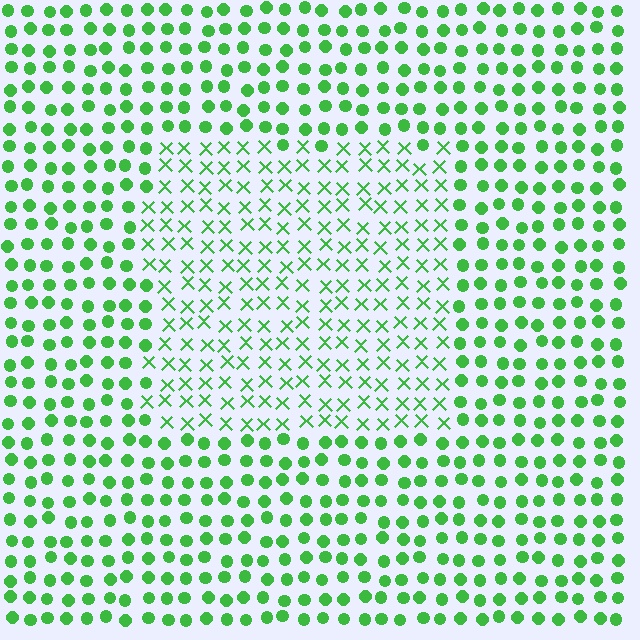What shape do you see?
I see a rectangle.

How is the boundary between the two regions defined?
The boundary is defined by a change in element shape: X marks inside vs. circles outside. All elements share the same color and spacing.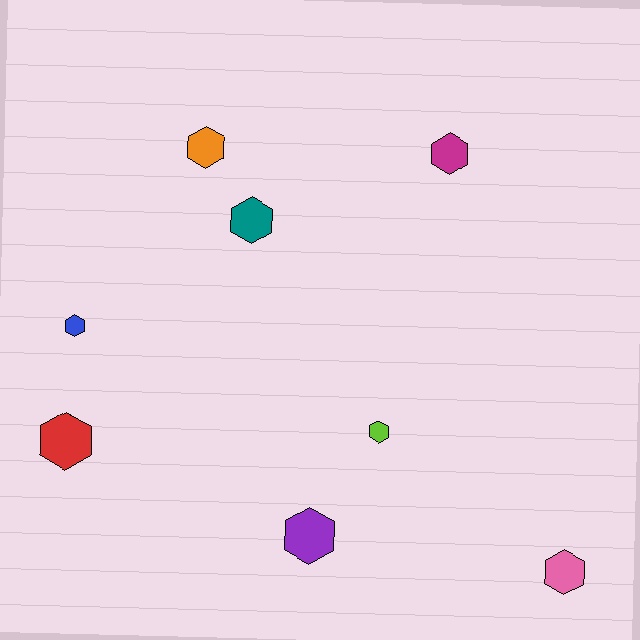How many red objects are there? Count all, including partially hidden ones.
There is 1 red object.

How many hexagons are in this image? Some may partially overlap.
There are 8 hexagons.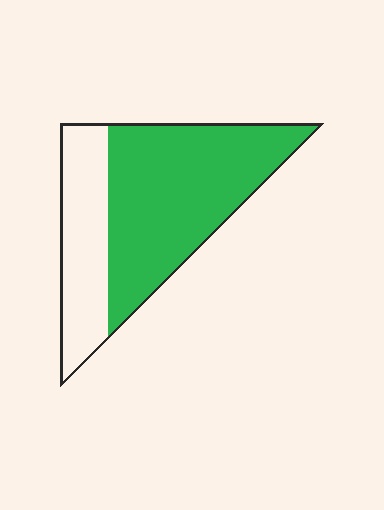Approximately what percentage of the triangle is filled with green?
Approximately 65%.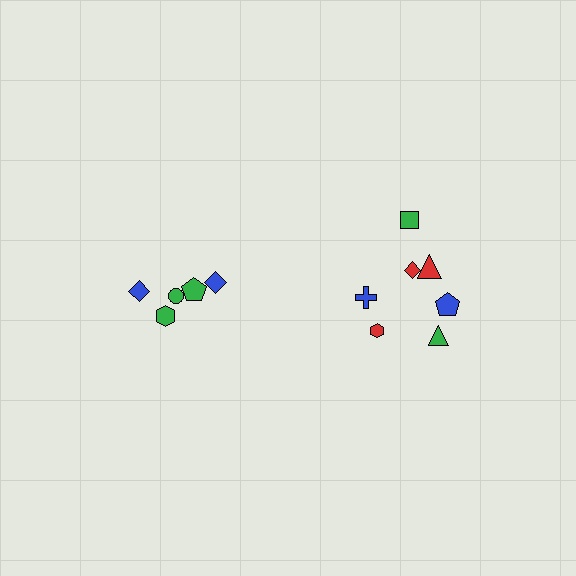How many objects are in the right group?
There are 7 objects.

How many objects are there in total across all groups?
There are 12 objects.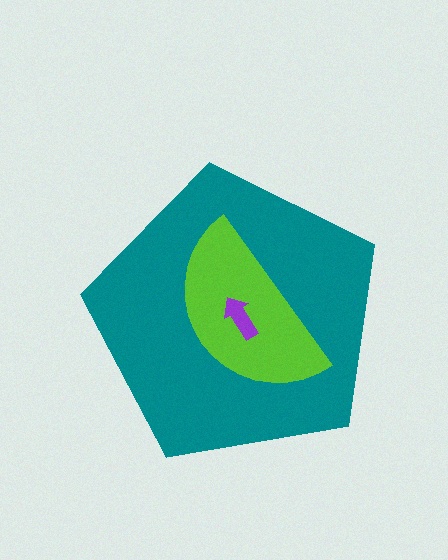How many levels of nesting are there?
3.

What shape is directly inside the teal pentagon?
The lime semicircle.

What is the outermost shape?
The teal pentagon.